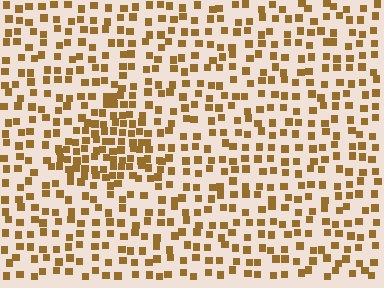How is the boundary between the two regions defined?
The boundary is defined by a change in element density (approximately 2.0x ratio). All elements are the same color, size, and shape.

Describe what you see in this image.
The image contains small brown elements arranged at two different densities. A triangle-shaped region is visible where the elements are more densely packed than the surrounding area.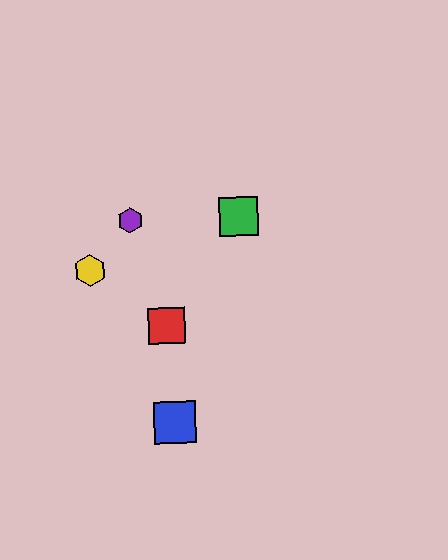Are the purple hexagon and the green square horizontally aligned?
Yes, both are at y≈220.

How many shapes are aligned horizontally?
2 shapes (the green square, the purple hexagon) are aligned horizontally.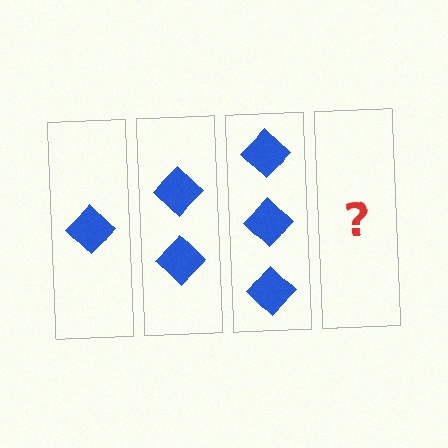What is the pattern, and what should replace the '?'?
The pattern is that each step adds one more diamond. The '?' should be 4 diamonds.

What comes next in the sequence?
The next element should be 4 diamonds.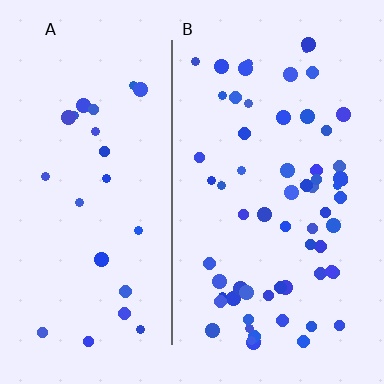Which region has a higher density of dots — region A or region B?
B (the right).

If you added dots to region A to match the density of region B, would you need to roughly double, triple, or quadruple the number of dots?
Approximately triple.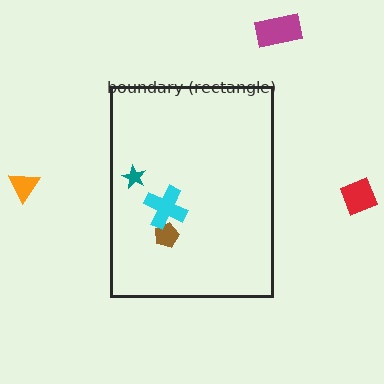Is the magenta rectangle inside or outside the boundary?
Outside.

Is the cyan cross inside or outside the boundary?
Inside.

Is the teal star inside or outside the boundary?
Inside.